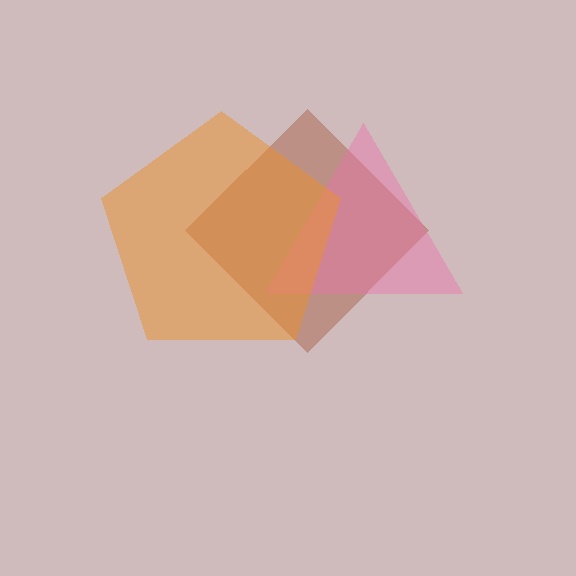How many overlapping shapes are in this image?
There are 3 overlapping shapes in the image.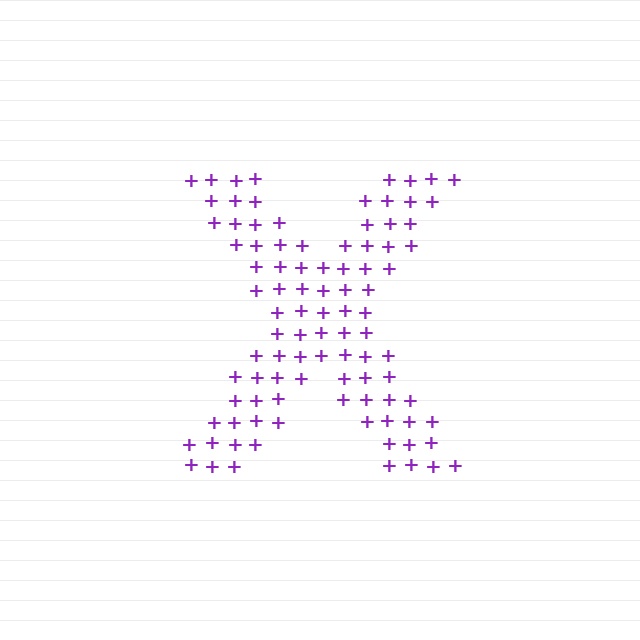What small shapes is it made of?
It is made of small plus signs.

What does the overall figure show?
The overall figure shows the letter X.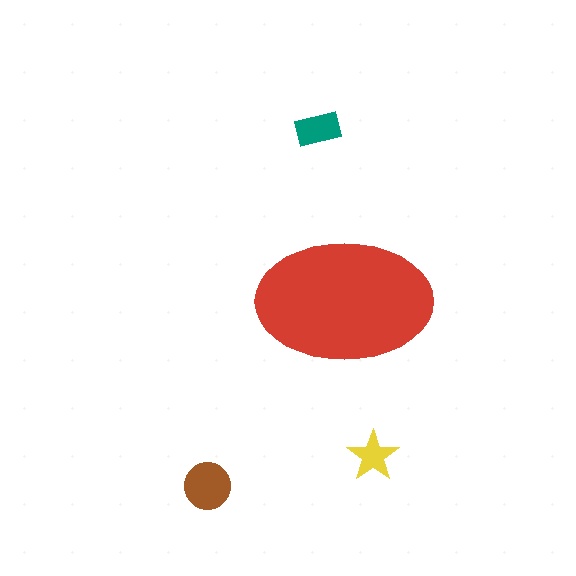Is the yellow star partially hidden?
No, the yellow star is fully visible.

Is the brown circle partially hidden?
No, the brown circle is fully visible.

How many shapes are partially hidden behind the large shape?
0 shapes are partially hidden.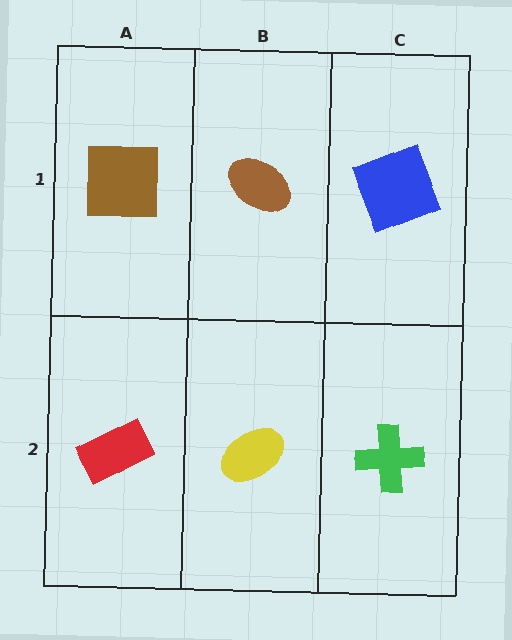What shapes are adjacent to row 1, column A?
A red rectangle (row 2, column A), a brown ellipse (row 1, column B).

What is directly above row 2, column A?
A brown square.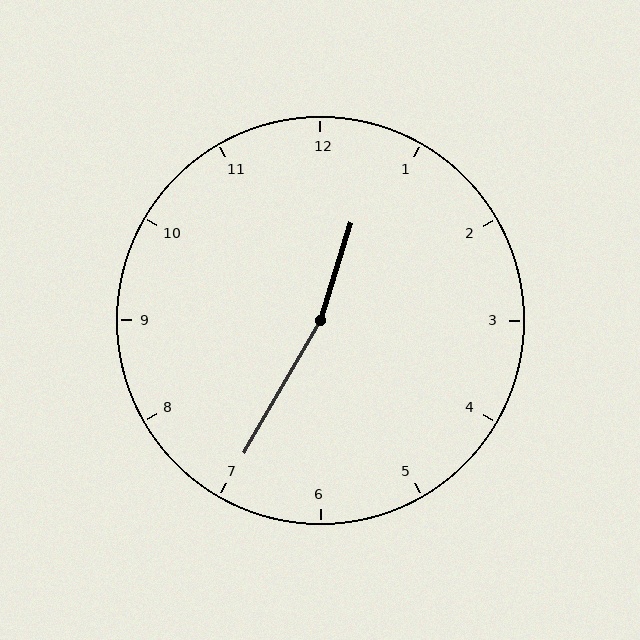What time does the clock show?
12:35.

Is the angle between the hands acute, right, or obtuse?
It is obtuse.